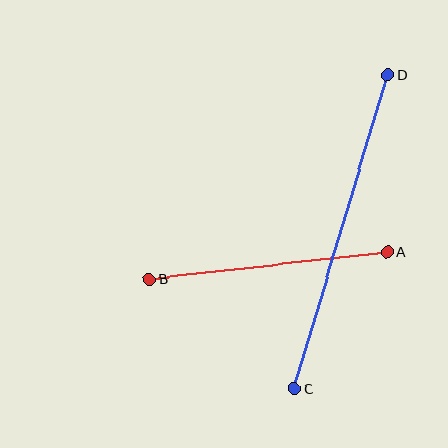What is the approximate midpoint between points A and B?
The midpoint is at approximately (268, 266) pixels.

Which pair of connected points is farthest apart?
Points C and D are farthest apart.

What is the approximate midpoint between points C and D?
The midpoint is at approximately (341, 232) pixels.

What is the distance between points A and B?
The distance is approximately 240 pixels.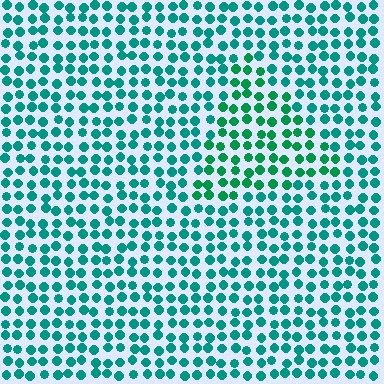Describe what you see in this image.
The image is filled with small teal elements in a uniform arrangement. A triangle-shaped region is visible where the elements are tinted to a slightly different hue, forming a subtle color boundary.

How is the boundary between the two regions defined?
The boundary is defined purely by a slight shift in hue (about 25 degrees). Spacing, size, and orientation are identical on both sides.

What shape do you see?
I see a triangle.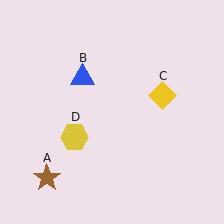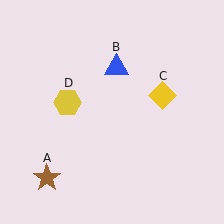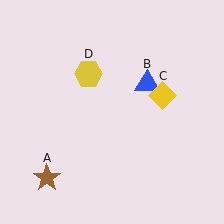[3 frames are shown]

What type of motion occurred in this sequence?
The blue triangle (object B), yellow hexagon (object D) rotated clockwise around the center of the scene.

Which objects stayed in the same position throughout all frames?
Brown star (object A) and yellow diamond (object C) remained stationary.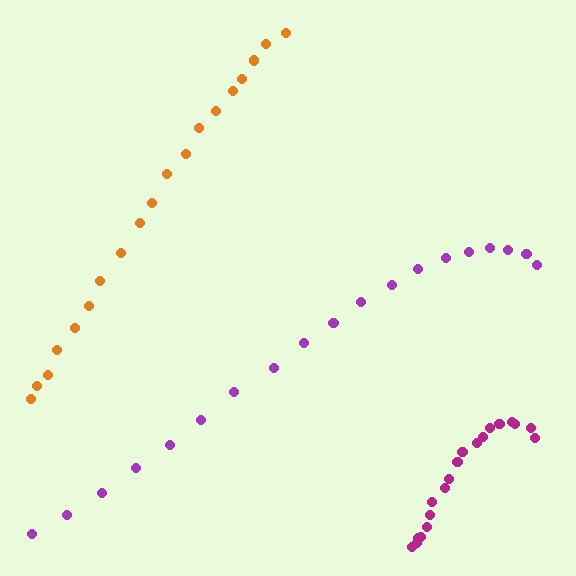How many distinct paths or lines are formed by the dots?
There are 3 distinct paths.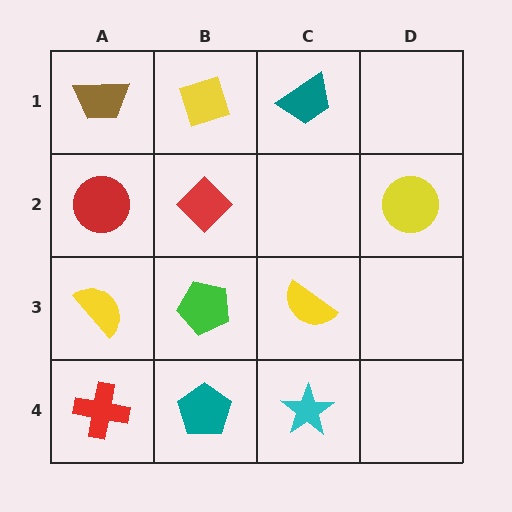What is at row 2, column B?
A red diamond.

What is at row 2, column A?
A red circle.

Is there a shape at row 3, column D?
No, that cell is empty.